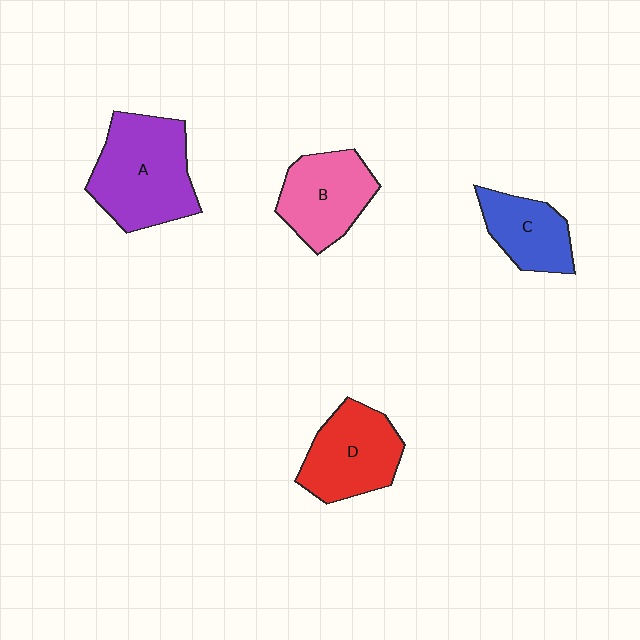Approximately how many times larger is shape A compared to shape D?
Approximately 1.3 times.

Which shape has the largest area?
Shape A (purple).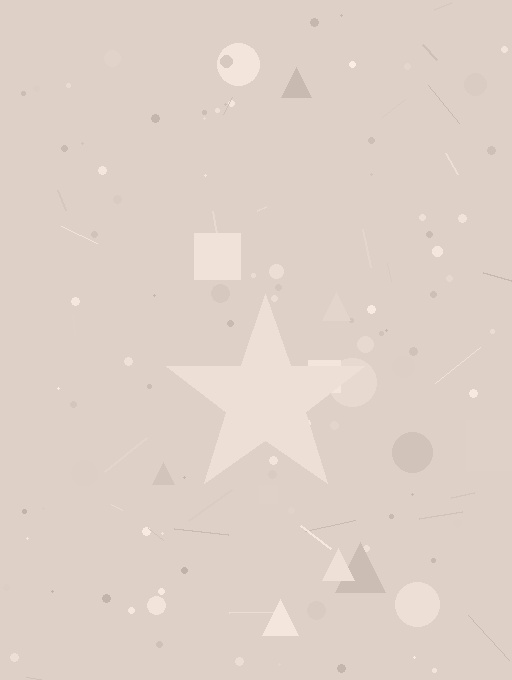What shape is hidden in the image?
A star is hidden in the image.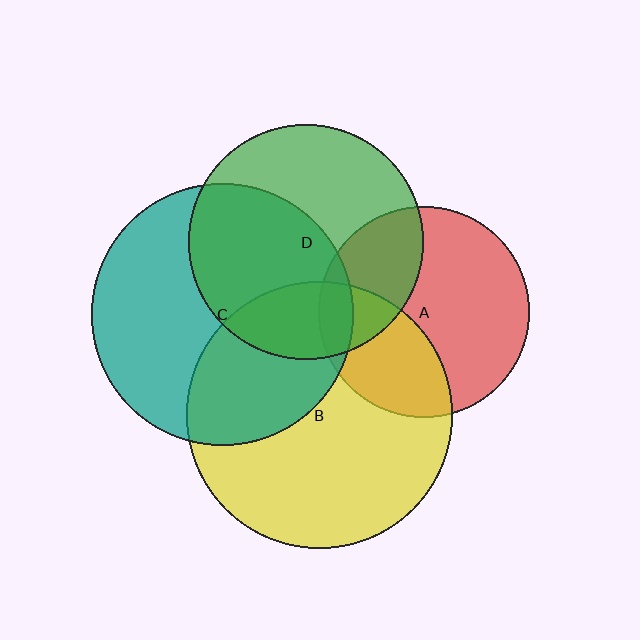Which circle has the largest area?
Circle B (yellow).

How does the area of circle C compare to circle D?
Approximately 1.2 times.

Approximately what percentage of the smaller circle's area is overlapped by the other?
Approximately 20%.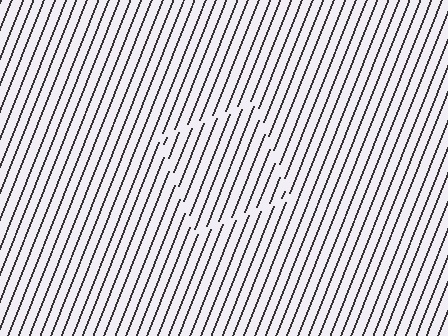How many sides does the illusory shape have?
4 sides — the line-ends trace a square.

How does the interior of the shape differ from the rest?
The interior of the shape contains the same grating, shifted by half a period — the contour is defined by the phase discontinuity where line-ends from the inner and outer gratings abut.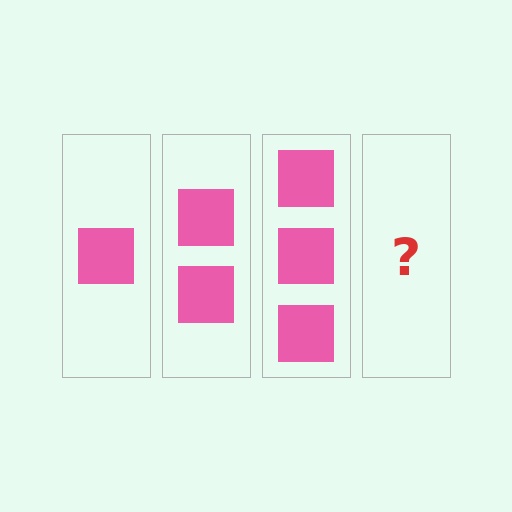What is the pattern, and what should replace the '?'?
The pattern is that each step adds one more square. The '?' should be 4 squares.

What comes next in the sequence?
The next element should be 4 squares.